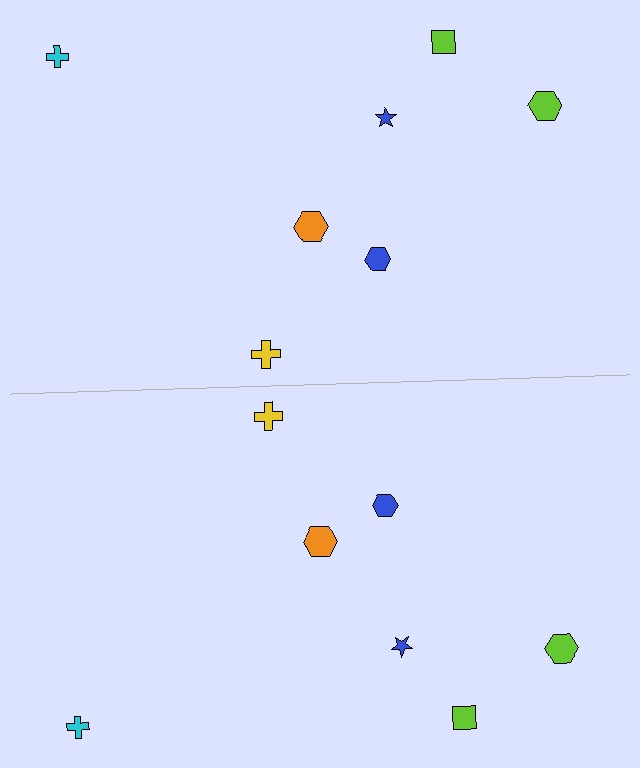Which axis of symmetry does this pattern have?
The pattern has a horizontal axis of symmetry running through the center of the image.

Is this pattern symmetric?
Yes, this pattern has bilateral (reflection) symmetry.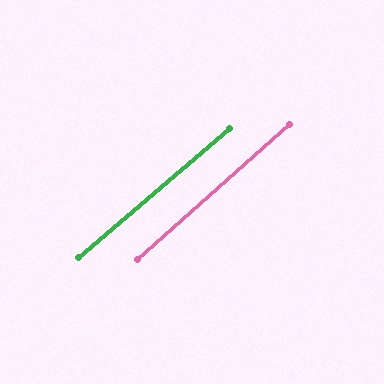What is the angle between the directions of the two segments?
Approximately 1 degree.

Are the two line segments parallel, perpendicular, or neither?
Parallel — their directions differ by only 0.9°.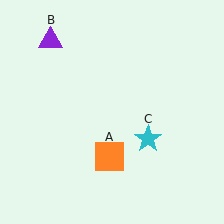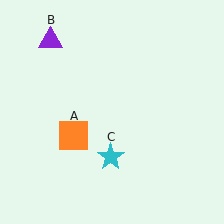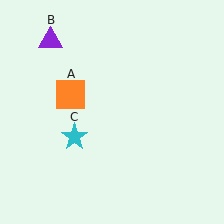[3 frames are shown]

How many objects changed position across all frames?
2 objects changed position: orange square (object A), cyan star (object C).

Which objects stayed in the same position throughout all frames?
Purple triangle (object B) remained stationary.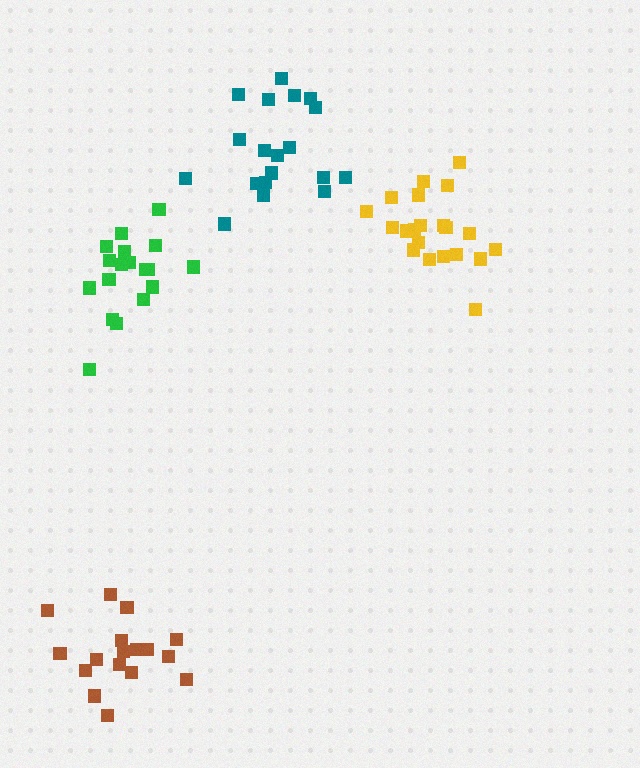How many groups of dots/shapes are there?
There are 4 groups.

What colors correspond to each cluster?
The clusters are colored: green, brown, teal, yellow.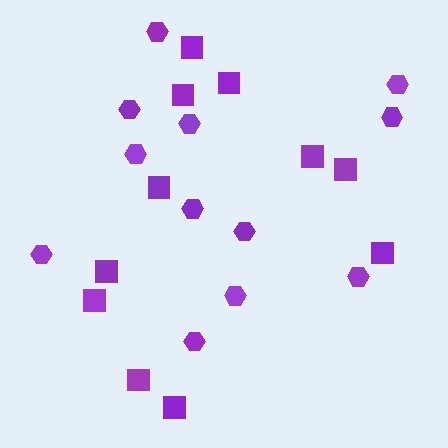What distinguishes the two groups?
There are 2 groups: one group of hexagons (12) and one group of squares (11).